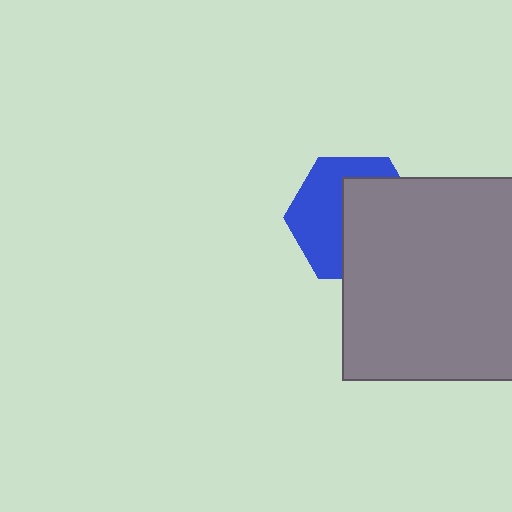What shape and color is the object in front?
The object in front is a gray square.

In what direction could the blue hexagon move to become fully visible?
The blue hexagon could move left. That would shift it out from behind the gray square entirely.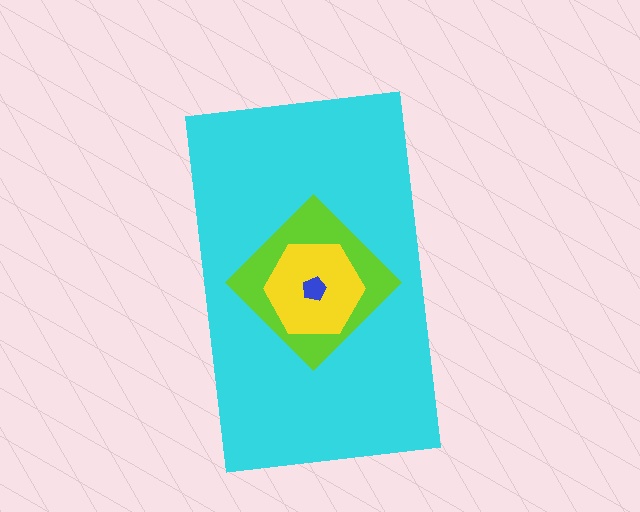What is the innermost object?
The blue pentagon.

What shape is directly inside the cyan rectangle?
The lime diamond.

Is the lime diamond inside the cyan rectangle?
Yes.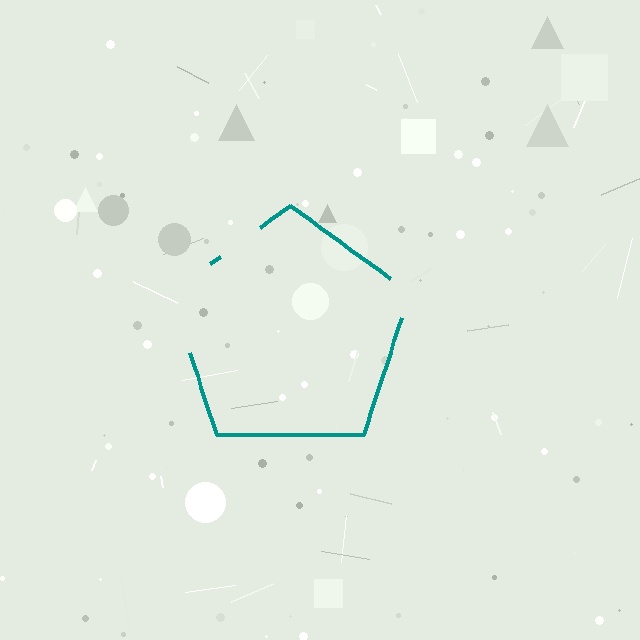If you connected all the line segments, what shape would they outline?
They would outline a pentagon.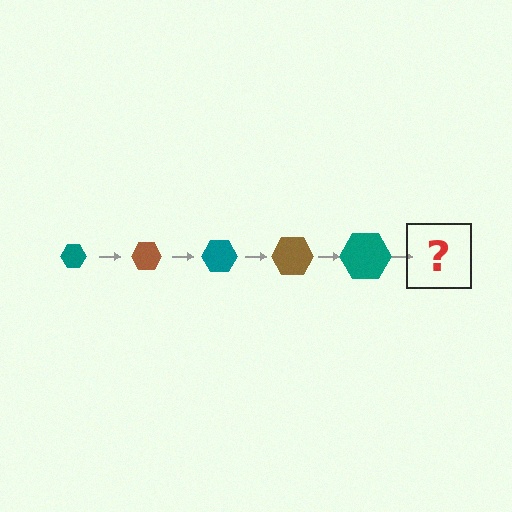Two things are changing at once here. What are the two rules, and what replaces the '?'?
The two rules are that the hexagon grows larger each step and the color cycles through teal and brown. The '?' should be a brown hexagon, larger than the previous one.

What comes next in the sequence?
The next element should be a brown hexagon, larger than the previous one.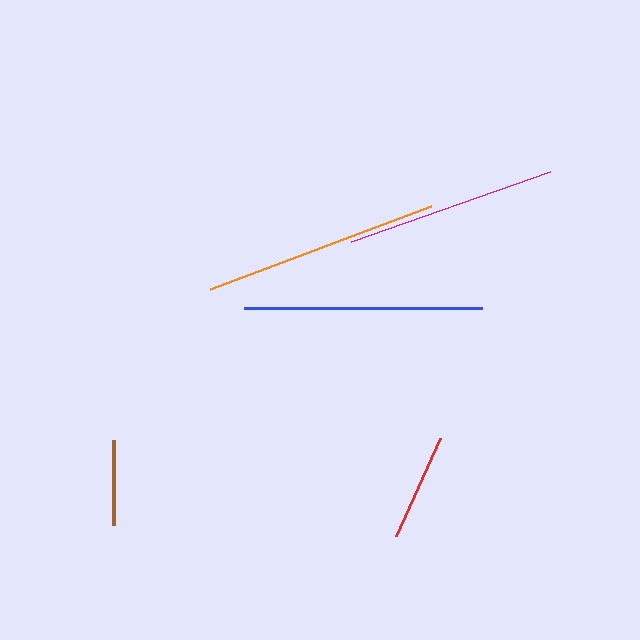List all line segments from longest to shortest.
From longest to shortest: blue, orange, magenta, red, brown.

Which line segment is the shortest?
The brown line is the shortest at approximately 85 pixels.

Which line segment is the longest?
The blue line is the longest at approximately 237 pixels.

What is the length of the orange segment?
The orange segment is approximately 236 pixels long.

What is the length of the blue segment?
The blue segment is approximately 237 pixels long.